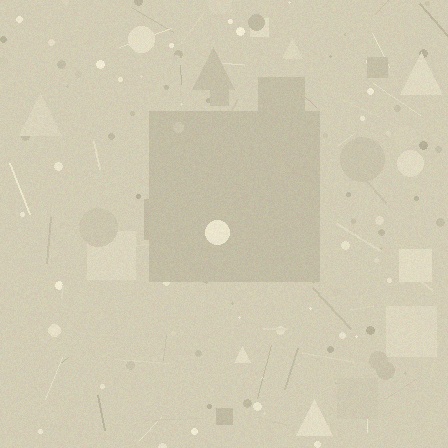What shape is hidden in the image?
A square is hidden in the image.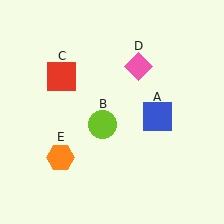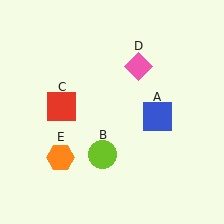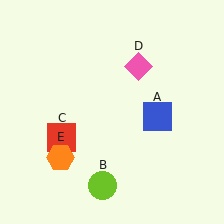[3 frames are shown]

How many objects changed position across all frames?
2 objects changed position: lime circle (object B), red square (object C).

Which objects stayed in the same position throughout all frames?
Blue square (object A) and pink diamond (object D) and orange hexagon (object E) remained stationary.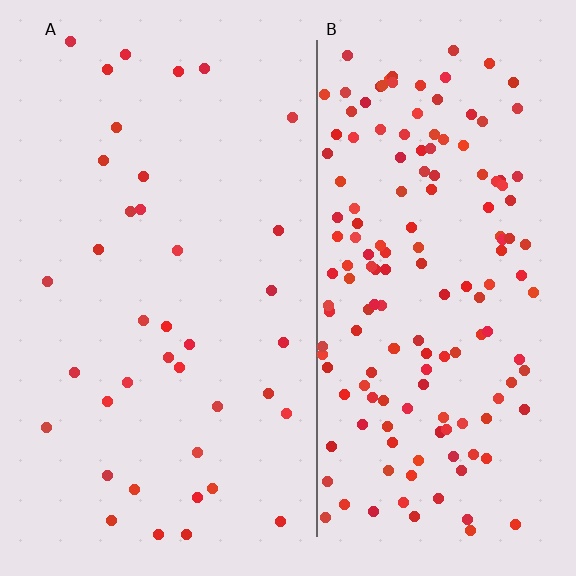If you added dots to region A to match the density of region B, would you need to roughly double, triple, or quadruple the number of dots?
Approximately quadruple.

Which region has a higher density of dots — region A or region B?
B (the right).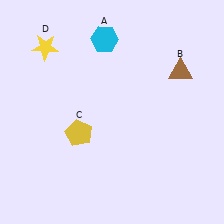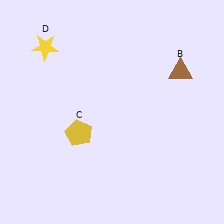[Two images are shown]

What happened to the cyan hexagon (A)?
The cyan hexagon (A) was removed in Image 2. It was in the top-left area of Image 1.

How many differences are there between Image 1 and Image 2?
There is 1 difference between the two images.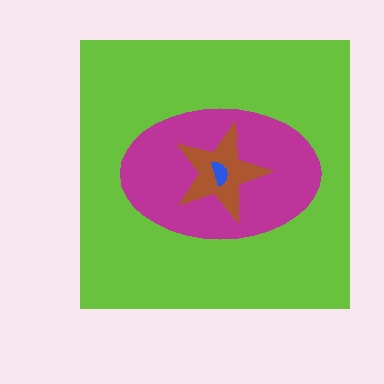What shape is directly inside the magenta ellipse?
The brown star.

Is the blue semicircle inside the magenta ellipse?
Yes.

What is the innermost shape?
The blue semicircle.